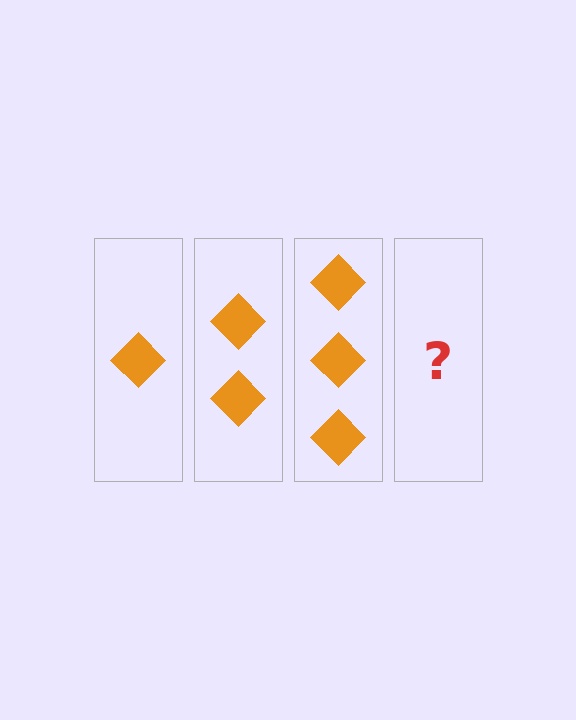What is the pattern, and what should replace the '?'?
The pattern is that each step adds one more diamond. The '?' should be 4 diamonds.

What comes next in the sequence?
The next element should be 4 diamonds.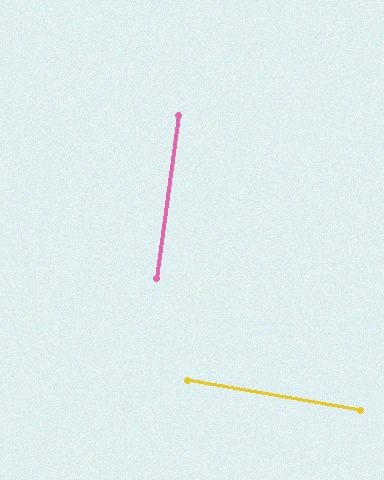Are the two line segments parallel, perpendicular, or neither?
Perpendicular — they meet at approximately 88°.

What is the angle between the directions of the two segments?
Approximately 88 degrees.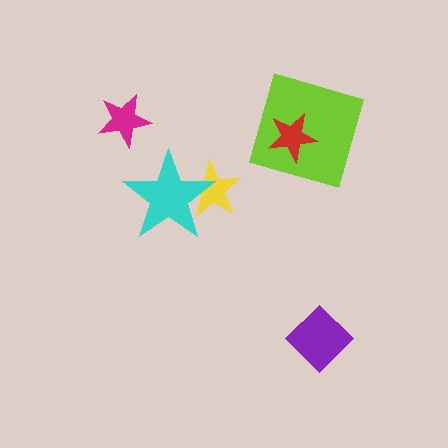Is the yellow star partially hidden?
Yes, it is partially covered by another shape.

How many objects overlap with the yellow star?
1 object overlaps with the yellow star.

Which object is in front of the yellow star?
The cyan star is in front of the yellow star.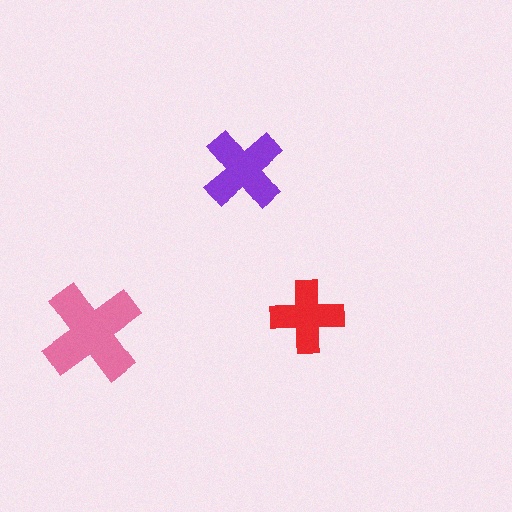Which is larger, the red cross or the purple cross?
The purple one.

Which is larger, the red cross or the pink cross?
The pink one.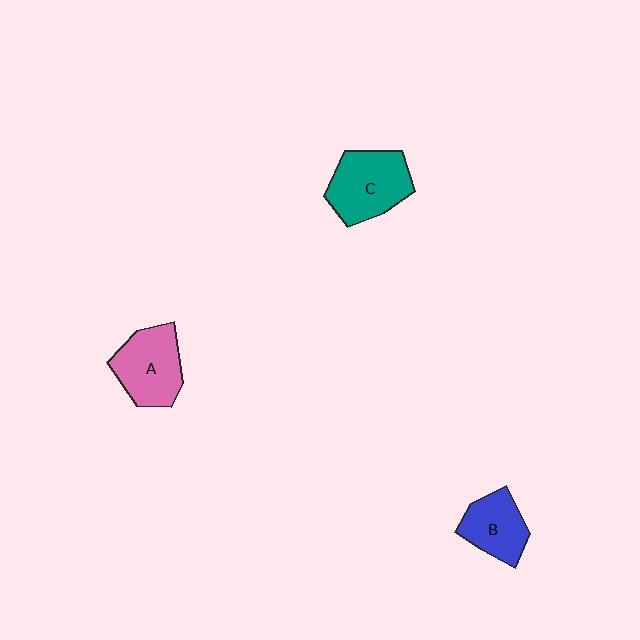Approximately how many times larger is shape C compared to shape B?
Approximately 1.4 times.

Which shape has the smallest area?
Shape B (blue).